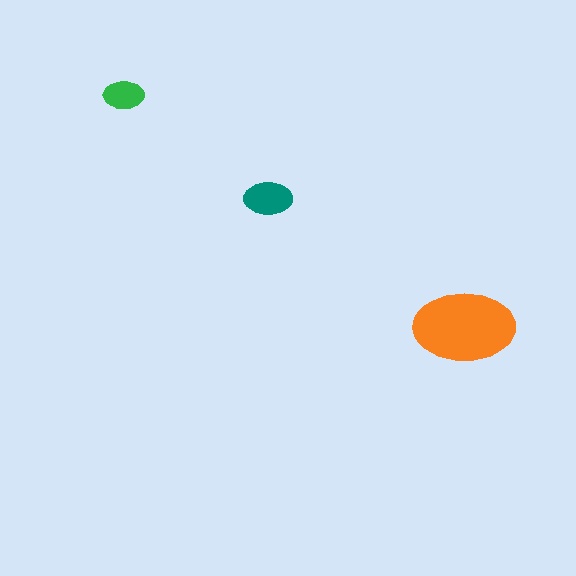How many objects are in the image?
There are 3 objects in the image.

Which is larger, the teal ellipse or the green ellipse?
The teal one.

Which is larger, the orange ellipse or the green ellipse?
The orange one.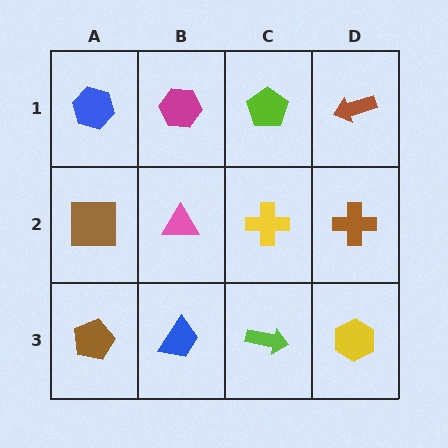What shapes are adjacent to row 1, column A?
A brown square (row 2, column A), a magenta hexagon (row 1, column B).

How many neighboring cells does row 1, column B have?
3.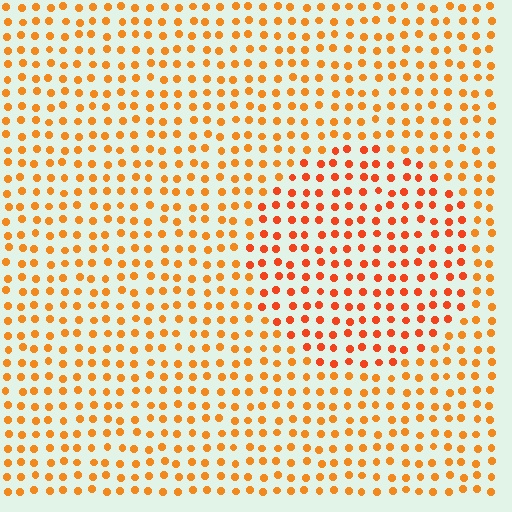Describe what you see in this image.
The image is filled with small orange elements in a uniform arrangement. A circle-shaped region is visible where the elements are tinted to a slightly different hue, forming a subtle color boundary.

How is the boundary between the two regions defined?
The boundary is defined purely by a slight shift in hue (about 20 degrees). Spacing, size, and orientation are identical on both sides.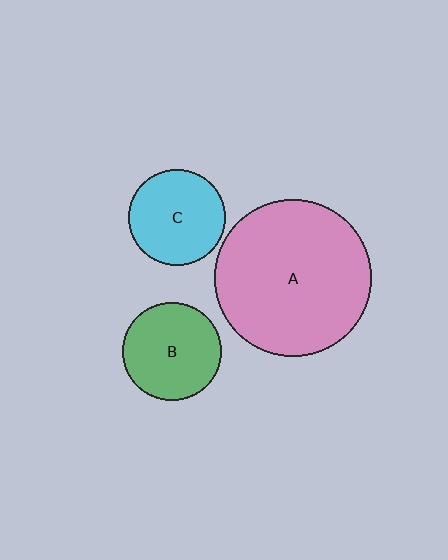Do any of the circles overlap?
No, none of the circles overlap.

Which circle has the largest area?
Circle A (pink).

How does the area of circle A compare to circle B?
Approximately 2.5 times.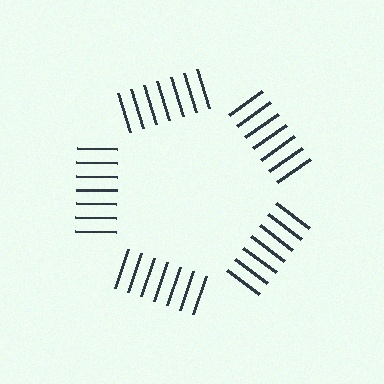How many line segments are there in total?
35 — 7 along each of the 5 edges.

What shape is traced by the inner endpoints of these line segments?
An illusory pentagon — the line segments terminate on its edges but no continuous stroke is drawn.